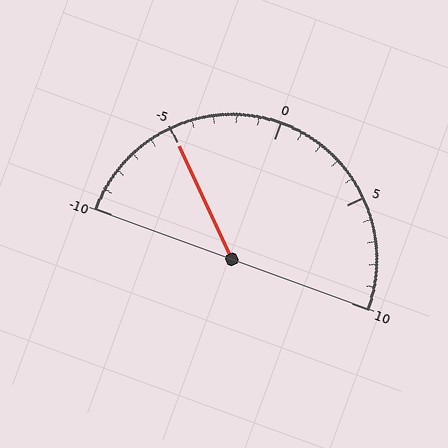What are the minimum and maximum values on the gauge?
The gauge ranges from -10 to 10.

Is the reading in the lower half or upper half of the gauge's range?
The reading is in the lower half of the range (-10 to 10).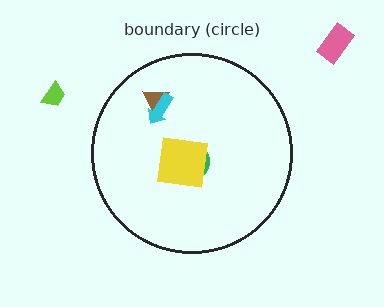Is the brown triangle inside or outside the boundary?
Inside.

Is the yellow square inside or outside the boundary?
Inside.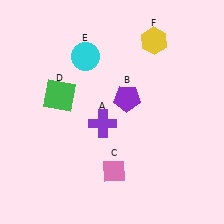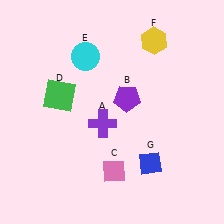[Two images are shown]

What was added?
A blue diamond (G) was added in Image 2.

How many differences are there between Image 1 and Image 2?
There is 1 difference between the two images.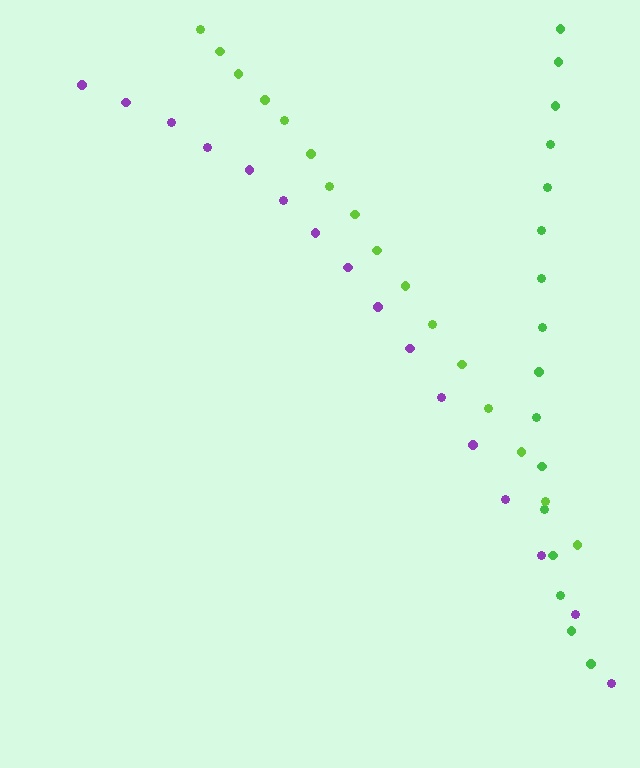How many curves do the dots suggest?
There are 3 distinct paths.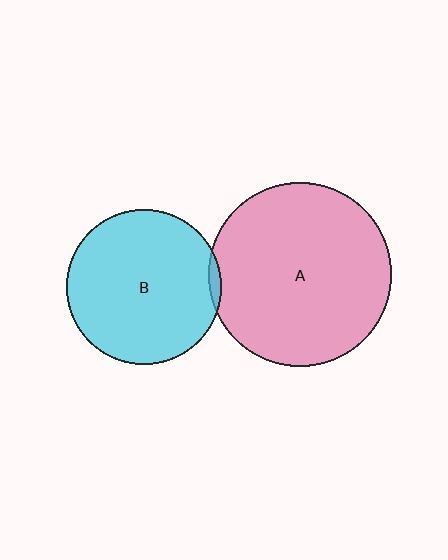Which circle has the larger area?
Circle A (pink).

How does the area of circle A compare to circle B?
Approximately 1.4 times.